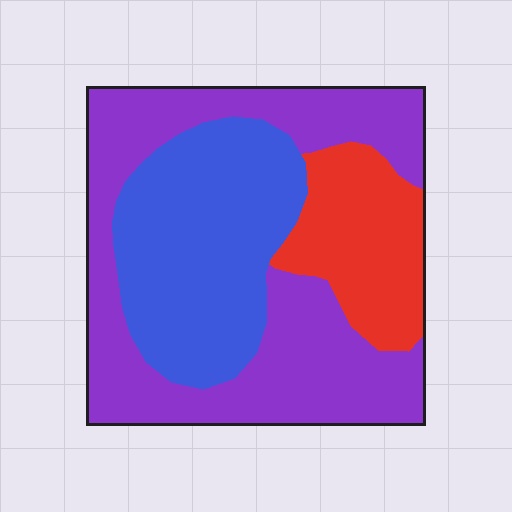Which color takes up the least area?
Red, at roughly 20%.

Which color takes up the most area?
Purple, at roughly 50%.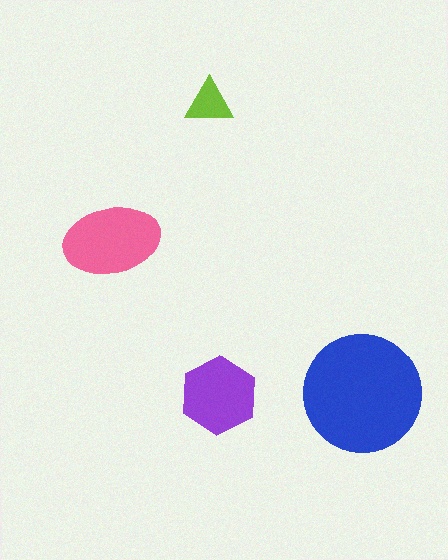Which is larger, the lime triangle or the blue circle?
The blue circle.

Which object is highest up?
The lime triangle is topmost.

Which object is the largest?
The blue circle.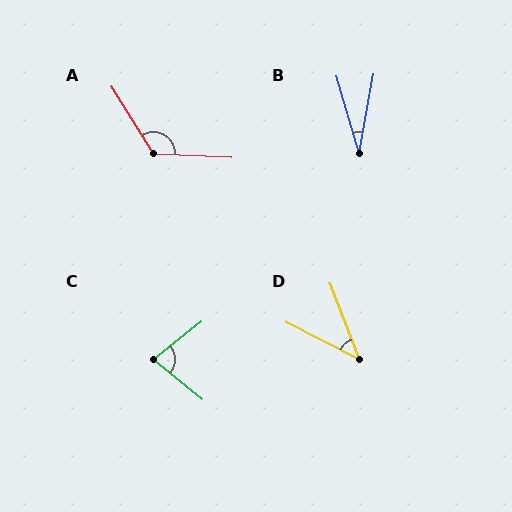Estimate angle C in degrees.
Approximately 78 degrees.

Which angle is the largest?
A, at approximately 125 degrees.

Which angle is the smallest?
B, at approximately 27 degrees.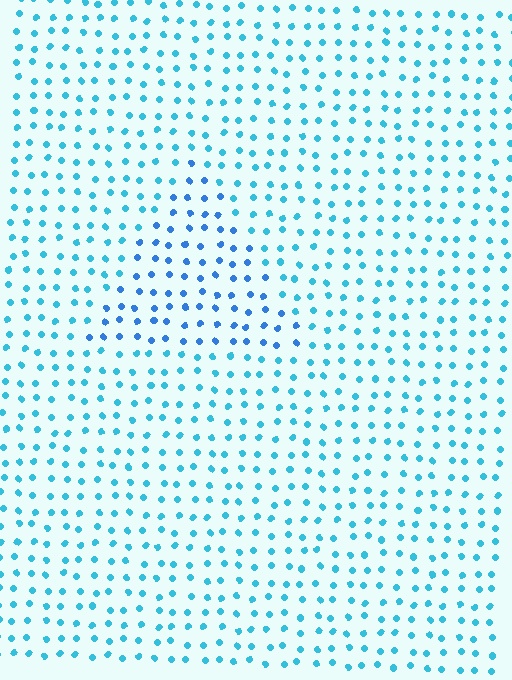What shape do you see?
I see a triangle.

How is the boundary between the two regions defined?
The boundary is defined purely by a slight shift in hue (about 24 degrees). Spacing, size, and orientation are identical on both sides.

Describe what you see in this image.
The image is filled with small cyan elements in a uniform arrangement. A triangle-shaped region is visible where the elements are tinted to a slightly different hue, forming a subtle color boundary.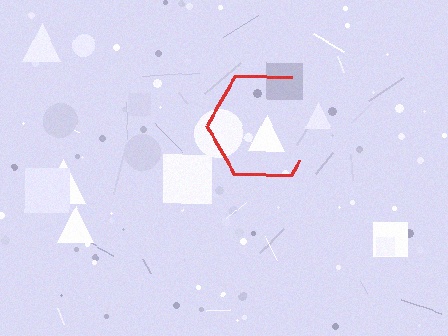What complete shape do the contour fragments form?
The contour fragments form a hexagon.